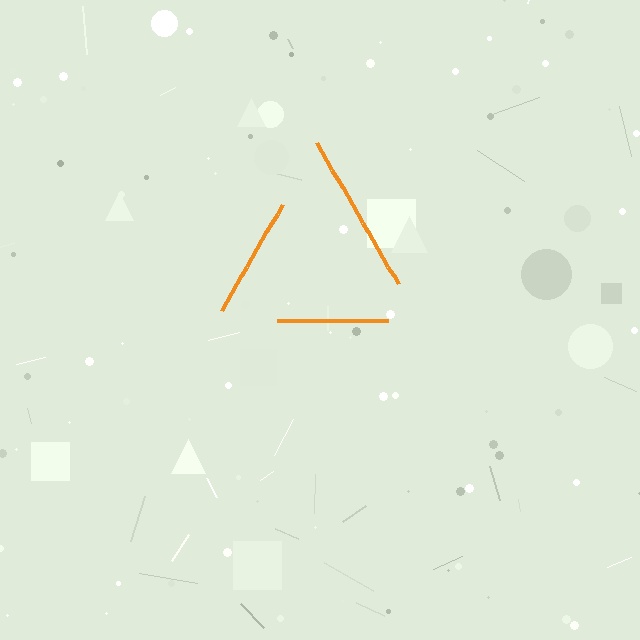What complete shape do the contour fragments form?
The contour fragments form a triangle.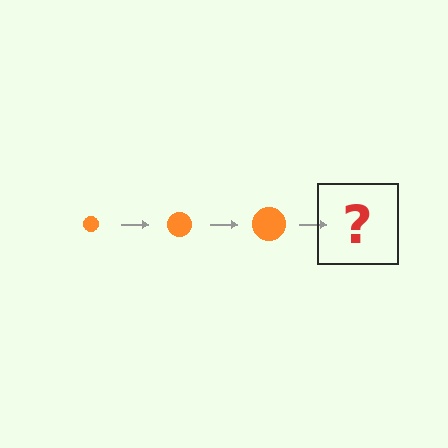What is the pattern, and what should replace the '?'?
The pattern is that the circle gets progressively larger each step. The '?' should be an orange circle, larger than the previous one.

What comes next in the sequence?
The next element should be an orange circle, larger than the previous one.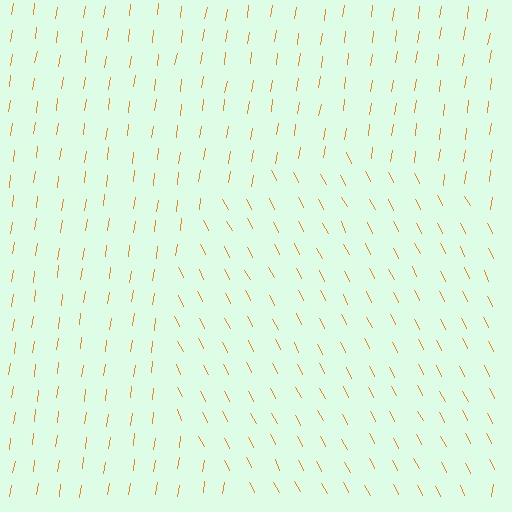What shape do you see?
I see a circle.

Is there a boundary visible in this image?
Yes, there is a texture boundary formed by a change in line orientation.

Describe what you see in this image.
The image is filled with small orange line segments. A circle region in the image has lines oriented differently from the surrounding lines, creating a visible texture boundary.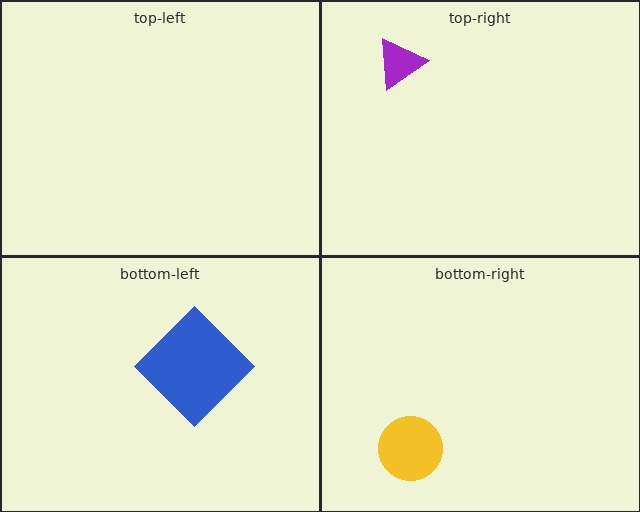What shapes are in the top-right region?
The purple triangle.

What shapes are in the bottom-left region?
The blue diamond.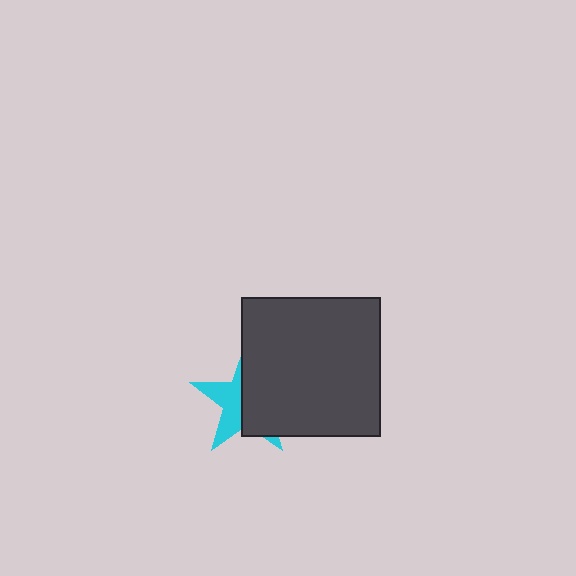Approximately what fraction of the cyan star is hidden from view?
Roughly 57% of the cyan star is hidden behind the dark gray square.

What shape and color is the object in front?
The object in front is a dark gray square.